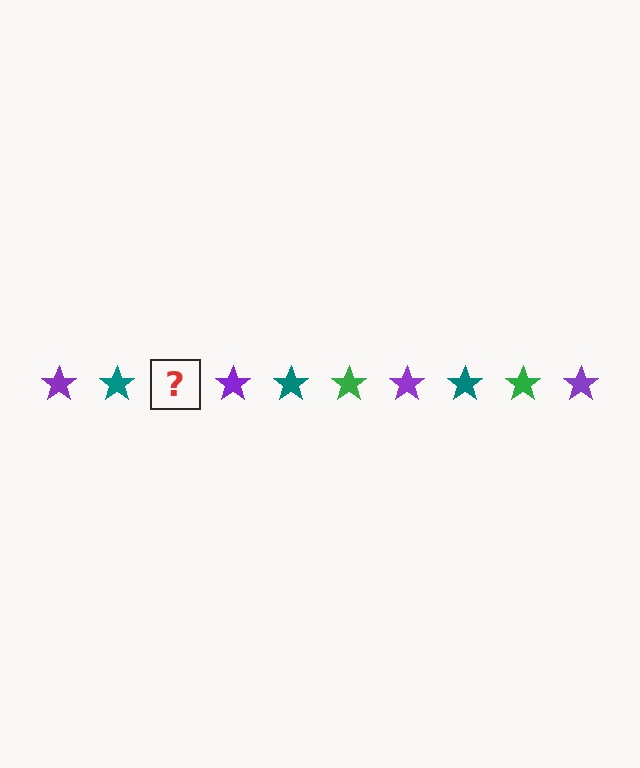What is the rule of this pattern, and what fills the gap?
The rule is that the pattern cycles through purple, teal, green stars. The gap should be filled with a green star.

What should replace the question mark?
The question mark should be replaced with a green star.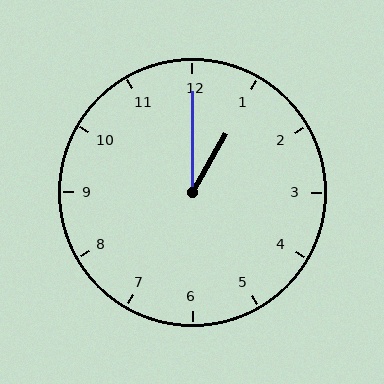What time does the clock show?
1:00.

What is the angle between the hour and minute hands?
Approximately 30 degrees.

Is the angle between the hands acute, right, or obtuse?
It is acute.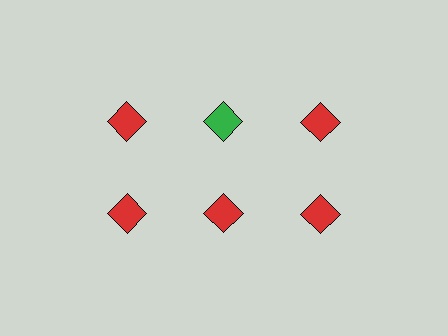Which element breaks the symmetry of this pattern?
The green diamond in the top row, second from left column breaks the symmetry. All other shapes are red diamonds.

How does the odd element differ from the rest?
It has a different color: green instead of red.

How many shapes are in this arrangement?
There are 6 shapes arranged in a grid pattern.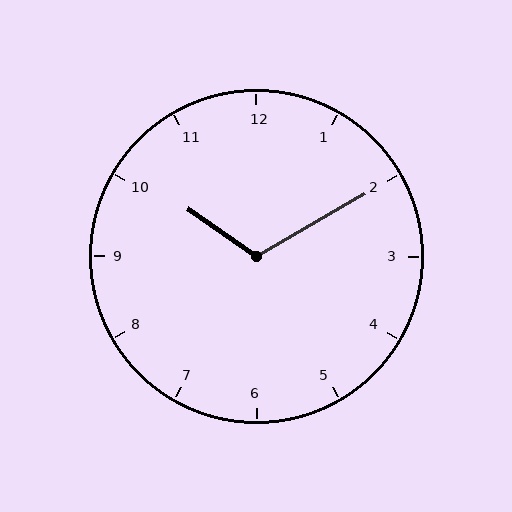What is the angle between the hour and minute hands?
Approximately 115 degrees.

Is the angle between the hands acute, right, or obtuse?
It is obtuse.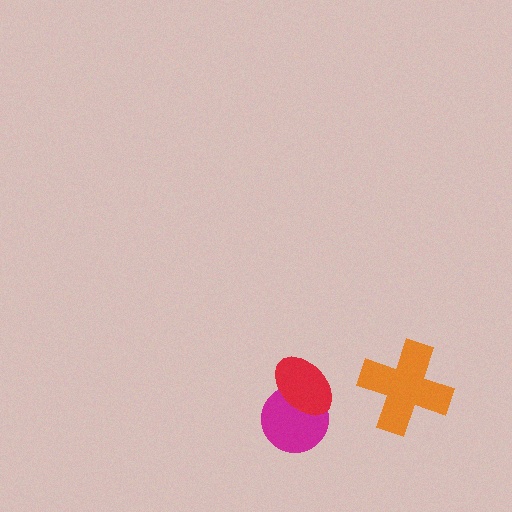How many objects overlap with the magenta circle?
1 object overlaps with the magenta circle.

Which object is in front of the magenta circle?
The red ellipse is in front of the magenta circle.